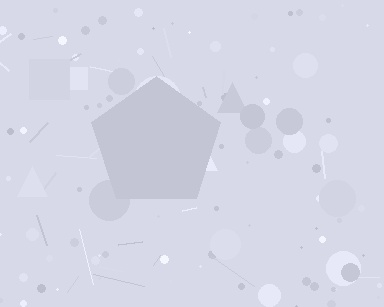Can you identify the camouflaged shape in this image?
The camouflaged shape is a pentagon.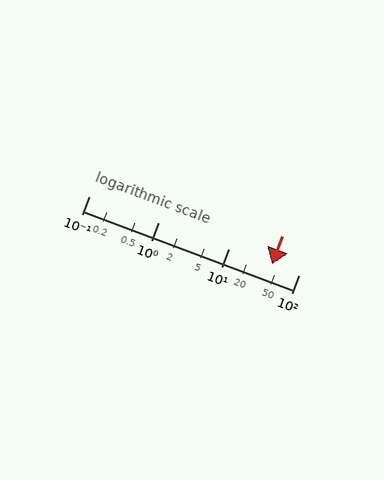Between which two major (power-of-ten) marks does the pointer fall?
The pointer is between 10 and 100.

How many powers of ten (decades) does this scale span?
The scale spans 3 decades, from 0.1 to 100.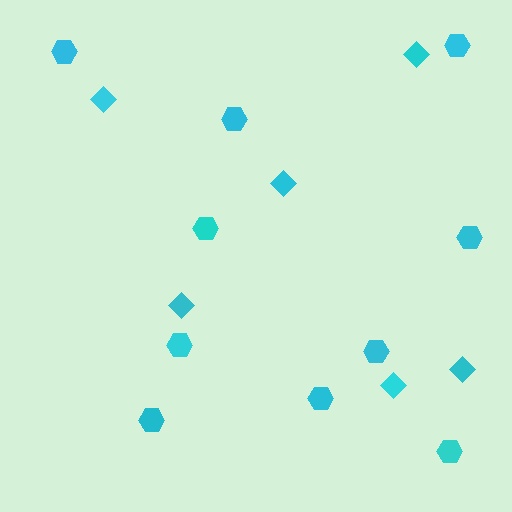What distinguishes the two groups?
There are 2 groups: one group of diamonds (6) and one group of hexagons (10).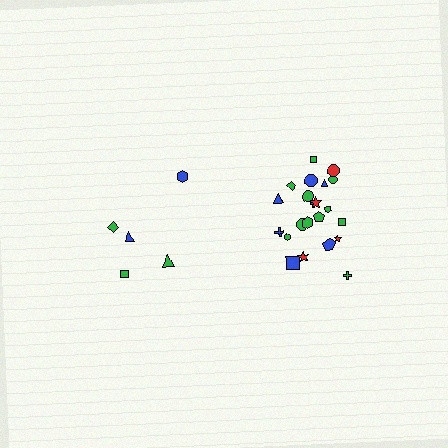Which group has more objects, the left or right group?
The right group.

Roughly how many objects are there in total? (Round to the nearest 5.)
Roughly 25 objects in total.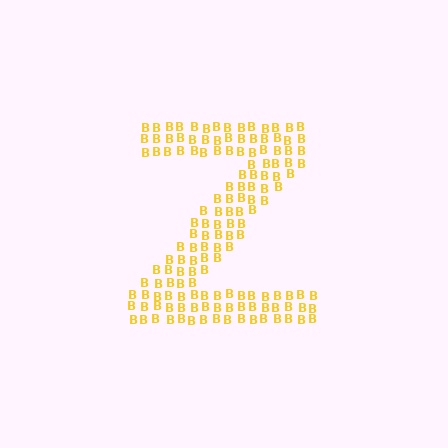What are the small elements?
The small elements are letter B's.